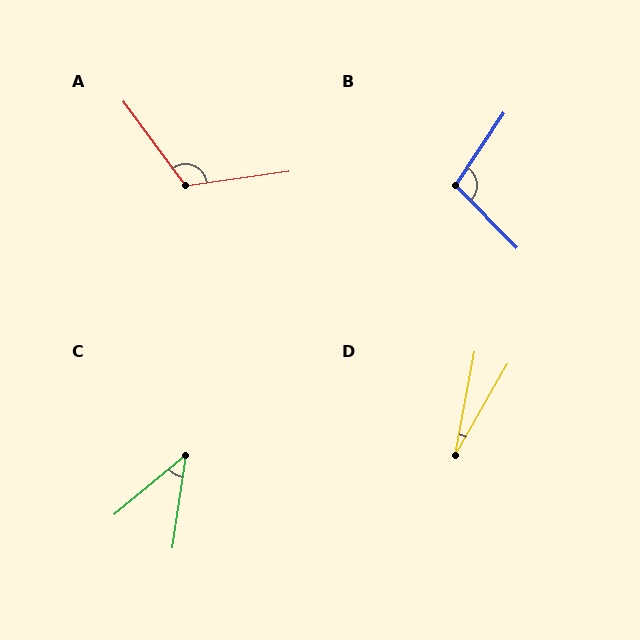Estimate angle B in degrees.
Approximately 102 degrees.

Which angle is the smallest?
D, at approximately 19 degrees.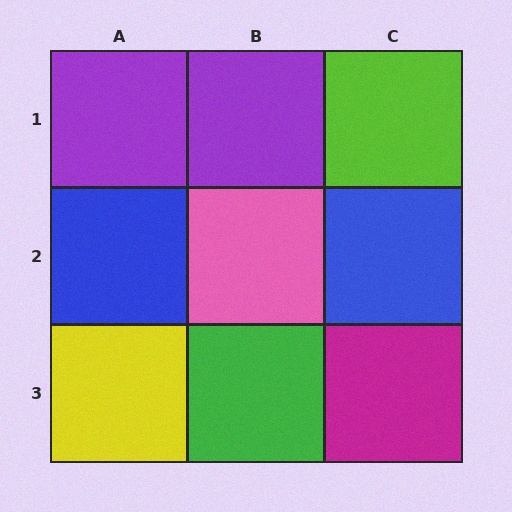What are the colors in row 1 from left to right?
Purple, purple, lime.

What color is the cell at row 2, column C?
Blue.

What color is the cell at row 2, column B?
Pink.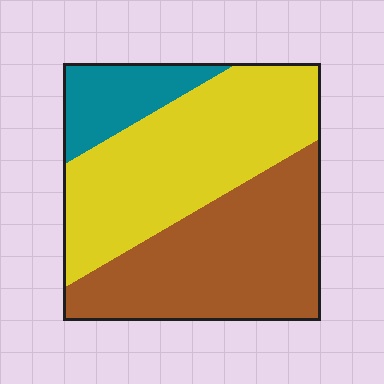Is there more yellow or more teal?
Yellow.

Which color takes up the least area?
Teal, at roughly 15%.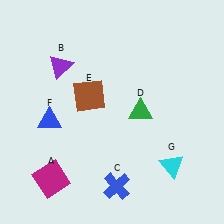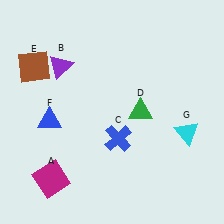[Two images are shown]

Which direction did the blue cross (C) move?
The blue cross (C) moved up.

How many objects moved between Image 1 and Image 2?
3 objects moved between the two images.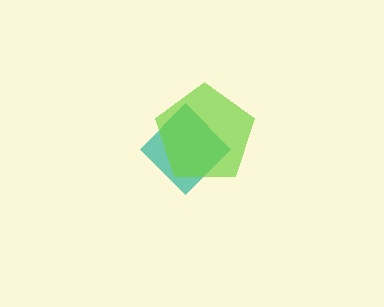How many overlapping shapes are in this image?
There are 2 overlapping shapes in the image.